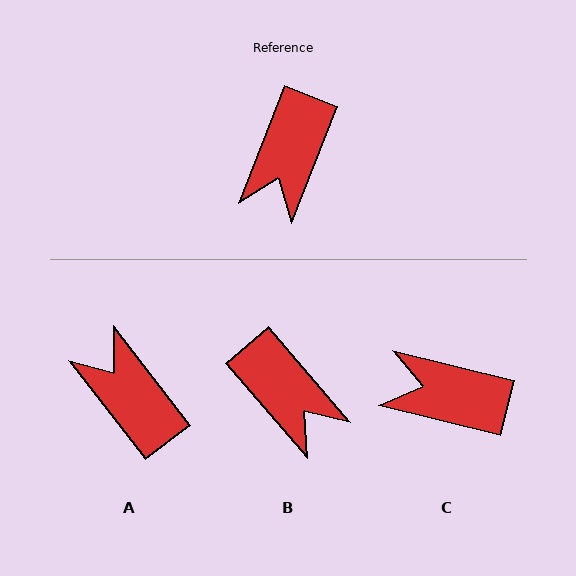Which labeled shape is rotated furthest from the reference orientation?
A, about 121 degrees away.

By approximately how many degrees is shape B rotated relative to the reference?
Approximately 62 degrees counter-clockwise.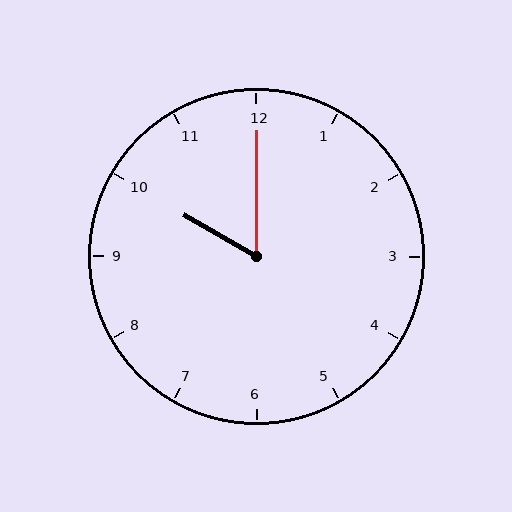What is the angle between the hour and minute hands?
Approximately 60 degrees.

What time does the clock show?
10:00.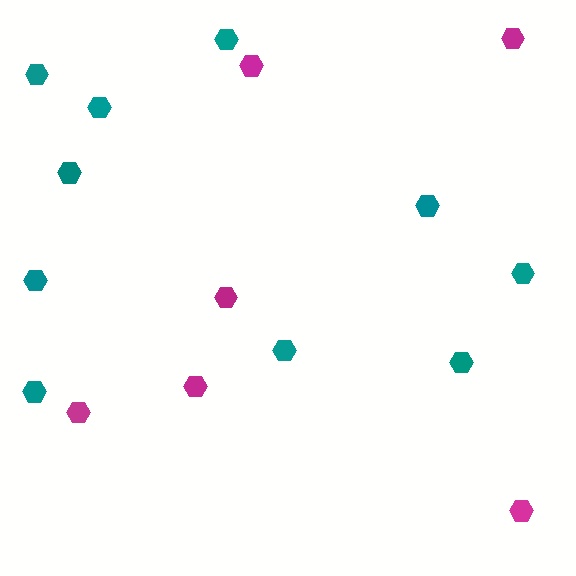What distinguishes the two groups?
There are 2 groups: one group of teal hexagons (10) and one group of magenta hexagons (6).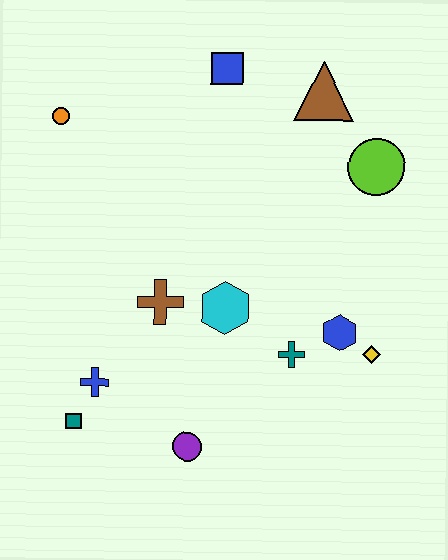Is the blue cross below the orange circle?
Yes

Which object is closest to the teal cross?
The blue hexagon is closest to the teal cross.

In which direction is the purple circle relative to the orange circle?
The purple circle is below the orange circle.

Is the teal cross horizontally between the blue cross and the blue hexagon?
Yes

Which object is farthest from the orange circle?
The yellow diamond is farthest from the orange circle.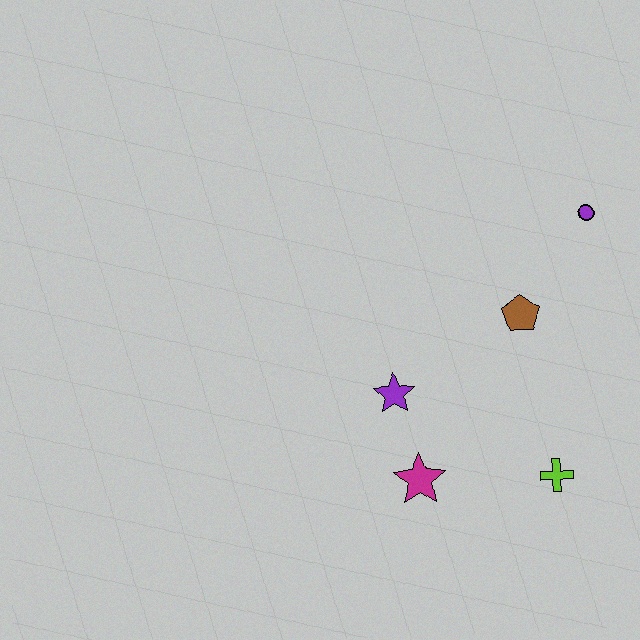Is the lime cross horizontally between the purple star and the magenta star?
No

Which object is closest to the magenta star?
The purple star is closest to the magenta star.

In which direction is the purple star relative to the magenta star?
The purple star is above the magenta star.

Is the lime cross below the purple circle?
Yes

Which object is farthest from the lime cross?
The purple circle is farthest from the lime cross.